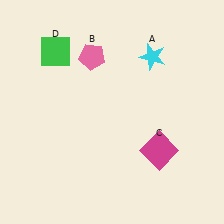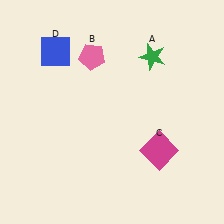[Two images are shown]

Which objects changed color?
A changed from cyan to green. D changed from green to blue.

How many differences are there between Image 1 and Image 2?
There are 2 differences between the two images.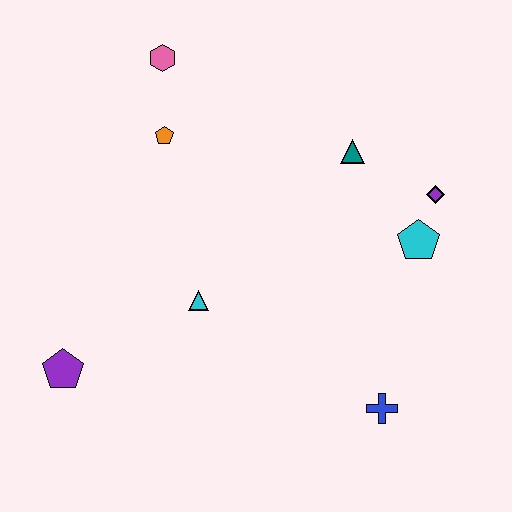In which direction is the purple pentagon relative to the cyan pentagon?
The purple pentagon is to the left of the cyan pentagon.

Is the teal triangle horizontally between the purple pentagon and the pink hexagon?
No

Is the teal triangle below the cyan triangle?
No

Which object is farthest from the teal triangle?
The purple pentagon is farthest from the teal triangle.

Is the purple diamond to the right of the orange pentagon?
Yes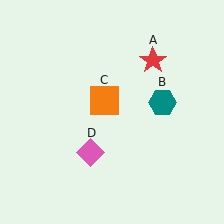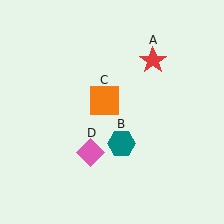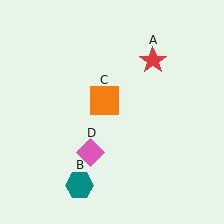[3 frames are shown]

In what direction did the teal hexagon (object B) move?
The teal hexagon (object B) moved down and to the left.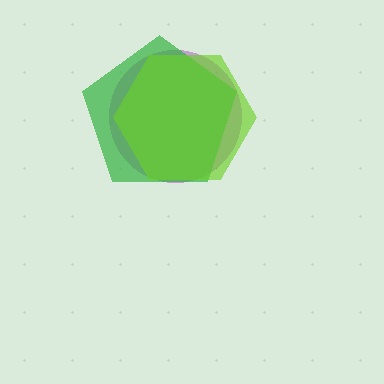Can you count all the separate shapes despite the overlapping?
Yes, there are 3 separate shapes.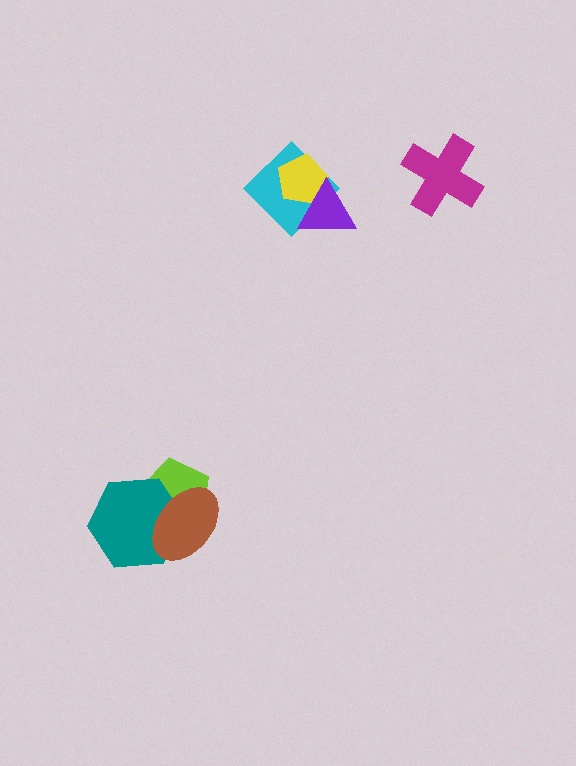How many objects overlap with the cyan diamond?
2 objects overlap with the cyan diamond.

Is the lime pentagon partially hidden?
Yes, it is partially covered by another shape.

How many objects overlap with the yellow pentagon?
2 objects overlap with the yellow pentagon.